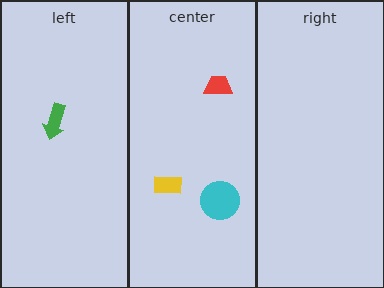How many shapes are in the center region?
3.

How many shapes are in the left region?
1.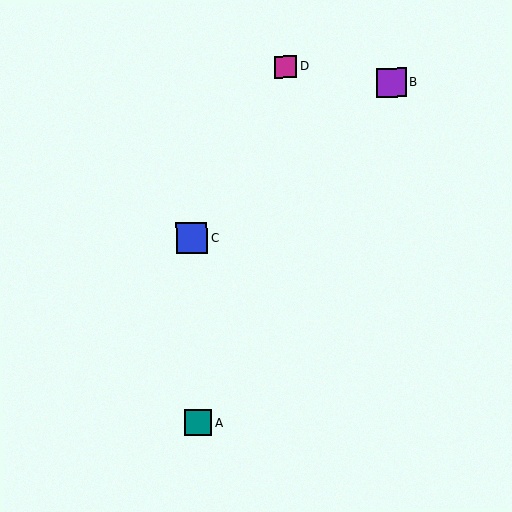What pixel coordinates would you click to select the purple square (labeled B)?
Click at (391, 83) to select the purple square B.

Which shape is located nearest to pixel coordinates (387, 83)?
The purple square (labeled B) at (391, 83) is nearest to that location.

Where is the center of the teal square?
The center of the teal square is at (198, 423).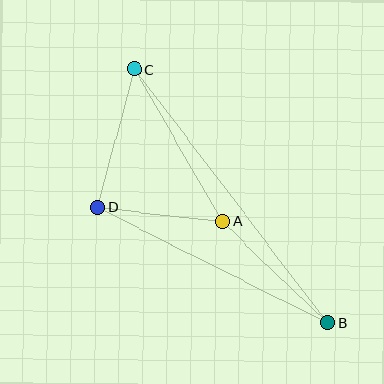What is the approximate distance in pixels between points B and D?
The distance between B and D is approximately 257 pixels.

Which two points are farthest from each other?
Points B and C are farthest from each other.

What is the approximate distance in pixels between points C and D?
The distance between C and D is approximately 143 pixels.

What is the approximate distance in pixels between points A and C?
The distance between A and C is approximately 176 pixels.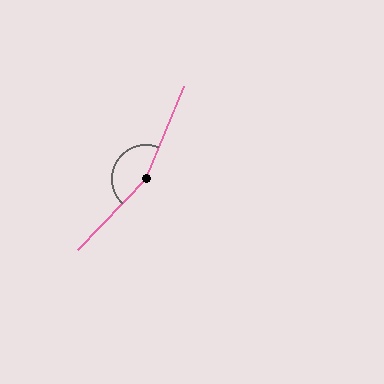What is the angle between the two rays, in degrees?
Approximately 159 degrees.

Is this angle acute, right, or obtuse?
It is obtuse.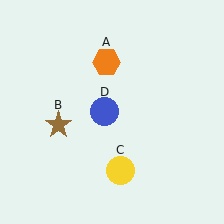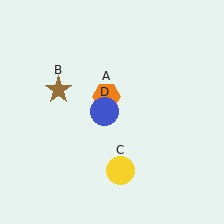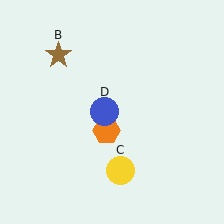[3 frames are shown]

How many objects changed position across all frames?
2 objects changed position: orange hexagon (object A), brown star (object B).